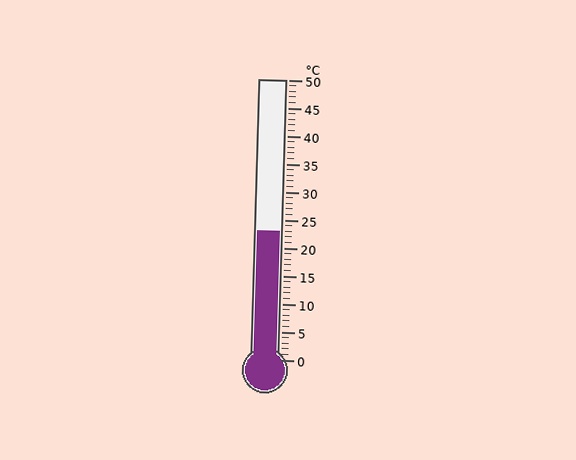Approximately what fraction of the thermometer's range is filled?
The thermometer is filled to approximately 45% of its range.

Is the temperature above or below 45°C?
The temperature is below 45°C.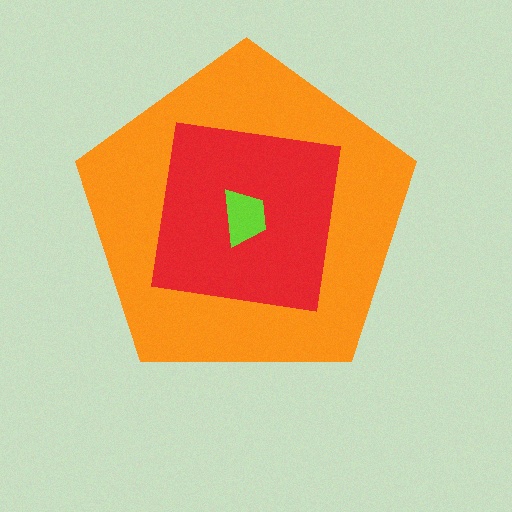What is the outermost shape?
The orange pentagon.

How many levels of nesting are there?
3.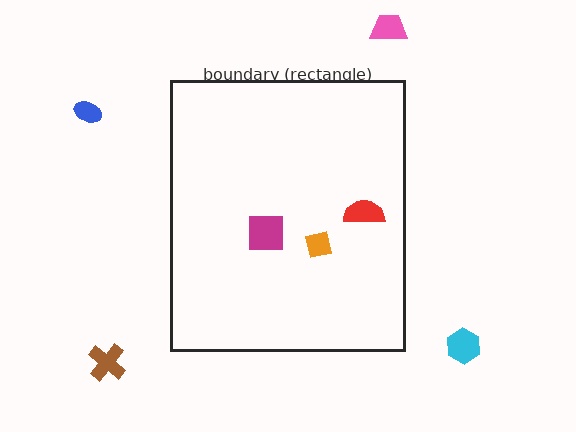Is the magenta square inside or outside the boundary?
Inside.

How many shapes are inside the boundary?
3 inside, 4 outside.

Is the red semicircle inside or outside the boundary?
Inside.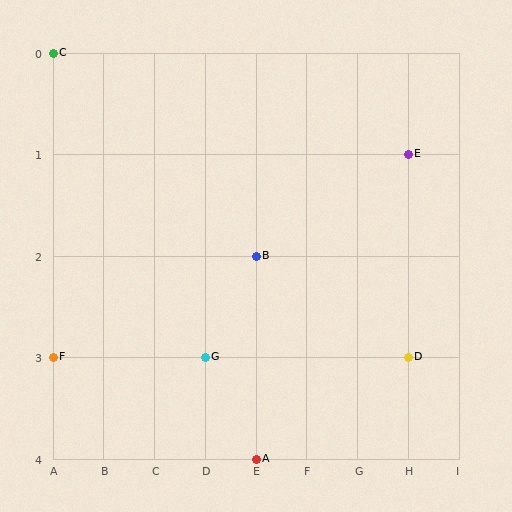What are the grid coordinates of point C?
Point C is at grid coordinates (A, 0).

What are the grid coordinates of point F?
Point F is at grid coordinates (A, 3).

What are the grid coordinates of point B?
Point B is at grid coordinates (E, 2).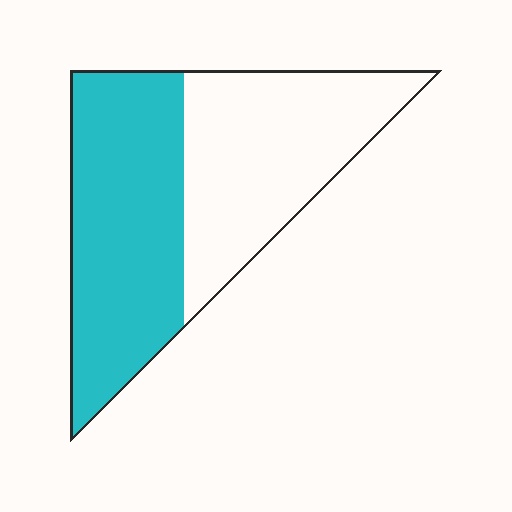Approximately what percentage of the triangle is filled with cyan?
Approximately 50%.